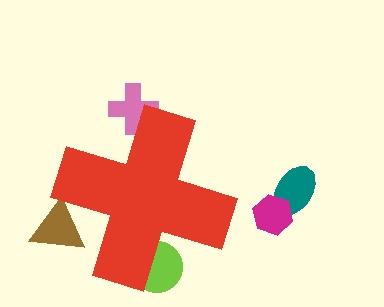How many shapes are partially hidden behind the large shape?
3 shapes are partially hidden.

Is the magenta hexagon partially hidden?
No, the magenta hexagon is fully visible.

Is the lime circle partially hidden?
Yes, the lime circle is partially hidden behind the red cross.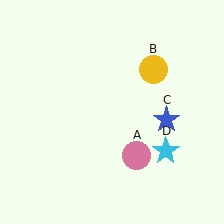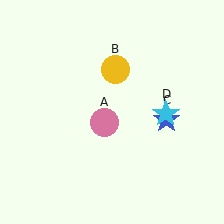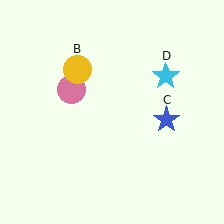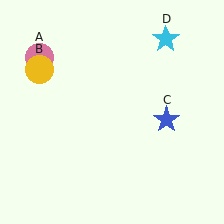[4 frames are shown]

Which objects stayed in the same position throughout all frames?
Blue star (object C) remained stationary.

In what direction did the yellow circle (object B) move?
The yellow circle (object B) moved left.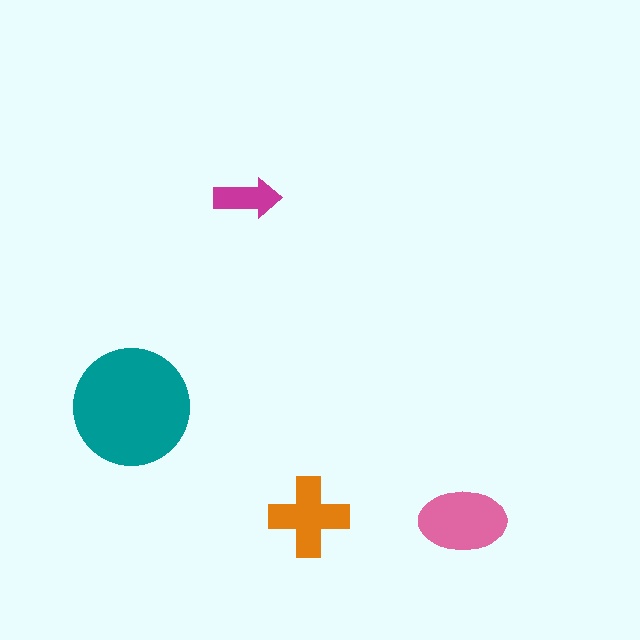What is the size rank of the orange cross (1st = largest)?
3rd.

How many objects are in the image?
There are 4 objects in the image.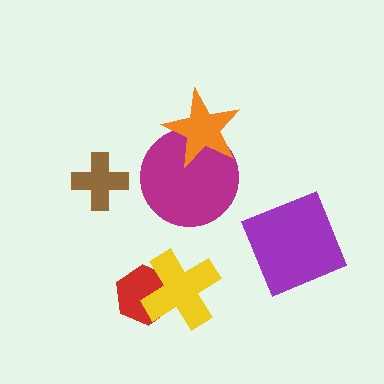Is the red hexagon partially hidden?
Yes, it is partially covered by another shape.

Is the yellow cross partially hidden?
No, no other shape covers it.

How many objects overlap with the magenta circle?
1 object overlaps with the magenta circle.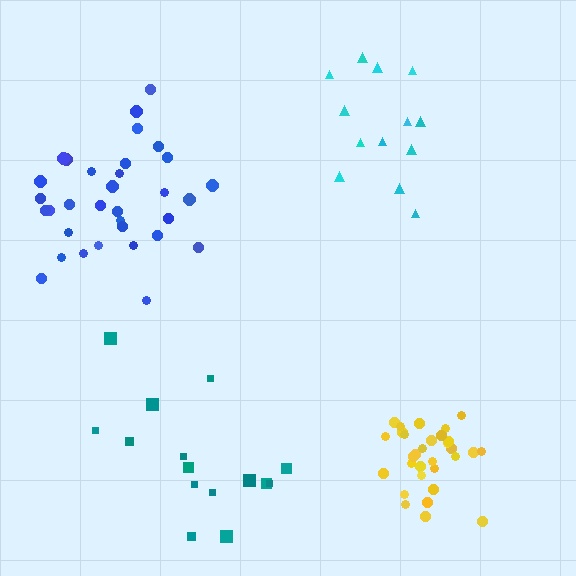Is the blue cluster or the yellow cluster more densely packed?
Yellow.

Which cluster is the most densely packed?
Yellow.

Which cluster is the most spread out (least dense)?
Teal.